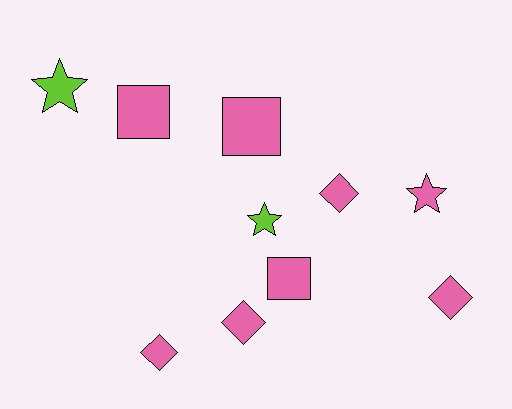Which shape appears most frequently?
Diamond, with 4 objects.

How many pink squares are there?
There are 3 pink squares.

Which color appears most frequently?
Pink, with 8 objects.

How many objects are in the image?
There are 10 objects.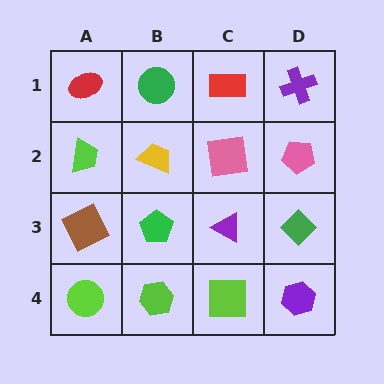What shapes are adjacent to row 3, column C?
A pink square (row 2, column C), a lime square (row 4, column C), a green pentagon (row 3, column B), a green diamond (row 3, column D).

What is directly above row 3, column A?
A lime trapezoid.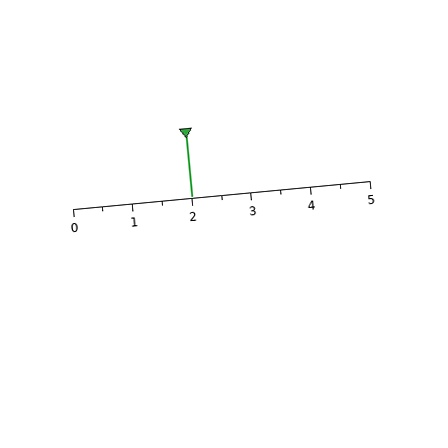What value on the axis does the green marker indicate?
The marker indicates approximately 2.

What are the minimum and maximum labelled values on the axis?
The axis runs from 0 to 5.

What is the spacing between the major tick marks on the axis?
The major ticks are spaced 1 apart.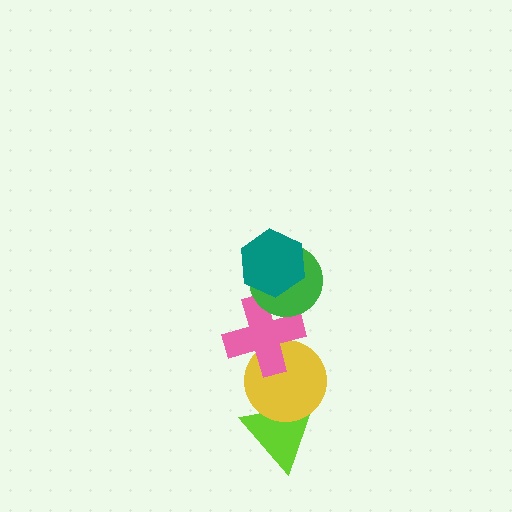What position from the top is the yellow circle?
The yellow circle is 4th from the top.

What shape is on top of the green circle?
The teal hexagon is on top of the green circle.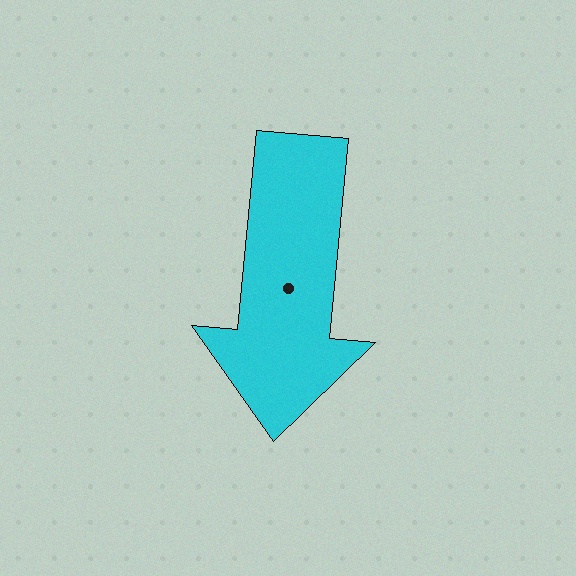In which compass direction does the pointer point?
South.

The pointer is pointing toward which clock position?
Roughly 6 o'clock.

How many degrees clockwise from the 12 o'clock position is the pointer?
Approximately 185 degrees.